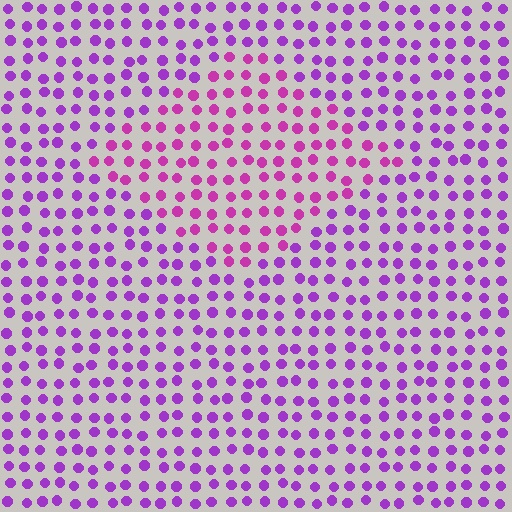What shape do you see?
I see a diamond.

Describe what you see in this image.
The image is filled with small purple elements in a uniform arrangement. A diamond-shaped region is visible where the elements are tinted to a slightly different hue, forming a subtle color boundary.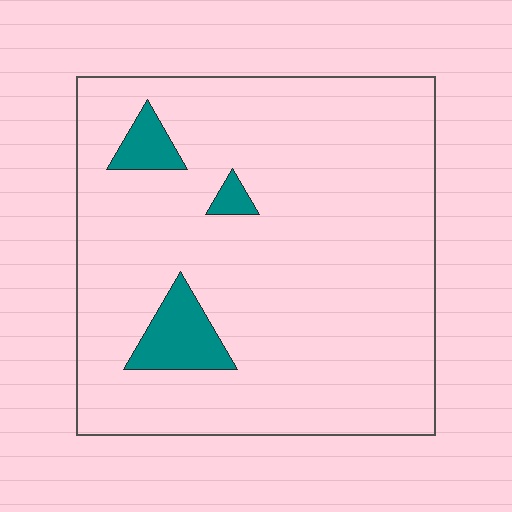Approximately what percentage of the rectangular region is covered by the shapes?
Approximately 10%.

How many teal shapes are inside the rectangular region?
3.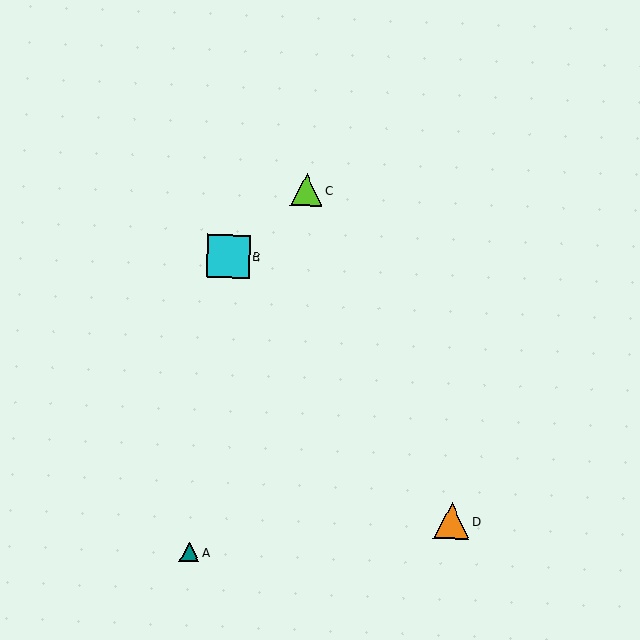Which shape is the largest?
The cyan square (labeled B) is the largest.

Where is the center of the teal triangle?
The center of the teal triangle is at (189, 552).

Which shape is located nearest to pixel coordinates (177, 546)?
The teal triangle (labeled A) at (189, 552) is nearest to that location.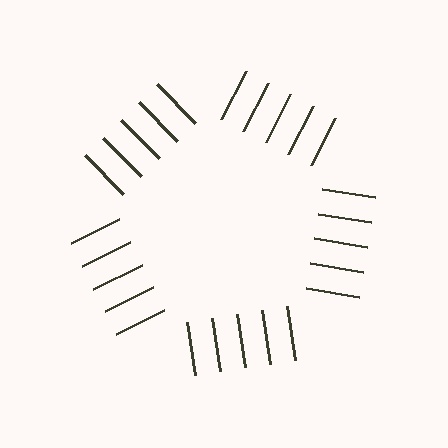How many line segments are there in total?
25 — 5 along each of the 5 edges.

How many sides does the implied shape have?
5 sides — the line-ends trace a pentagon.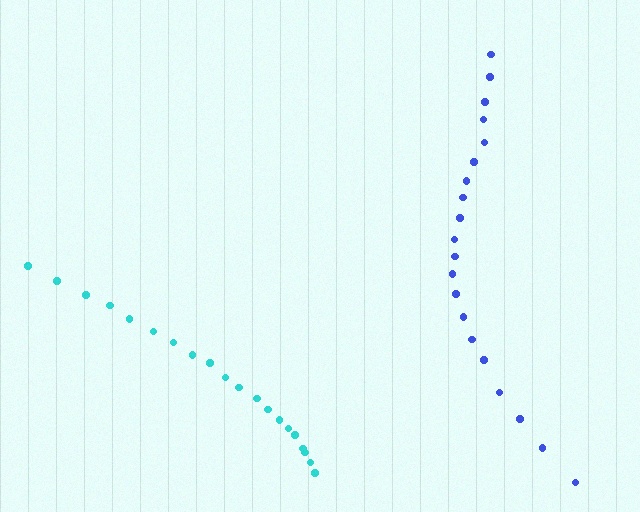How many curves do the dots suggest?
There are 2 distinct paths.